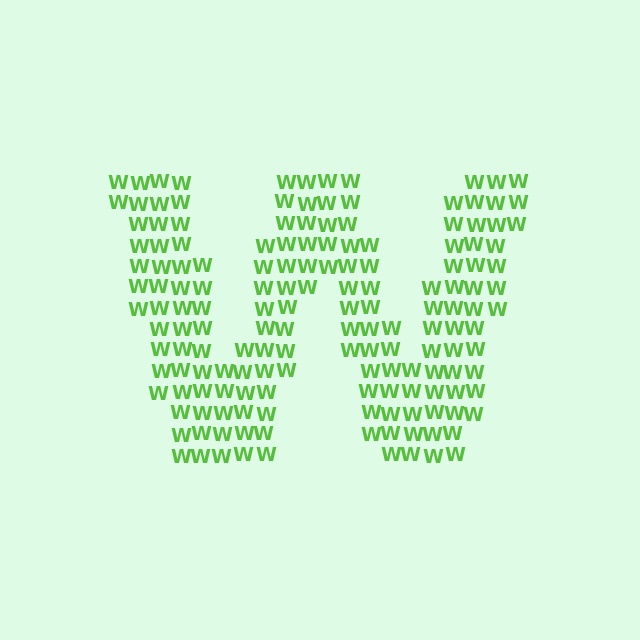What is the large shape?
The large shape is the letter W.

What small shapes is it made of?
It is made of small letter W's.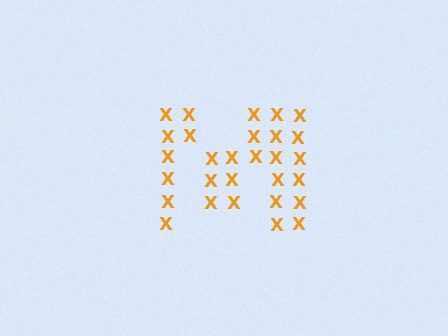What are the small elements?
The small elements are letter X's.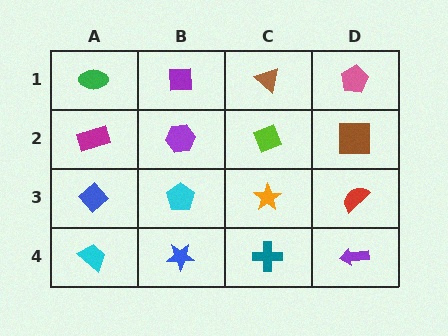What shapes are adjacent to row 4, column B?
A cyan pentagon (row 3, column B), a cyan trapezoid (row 4, column A), a teal cross (row 4, column C).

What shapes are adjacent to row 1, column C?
A lime diamond (row 2, column C), a purple square (row 1, column B), a pink pentagon (row 1, column D).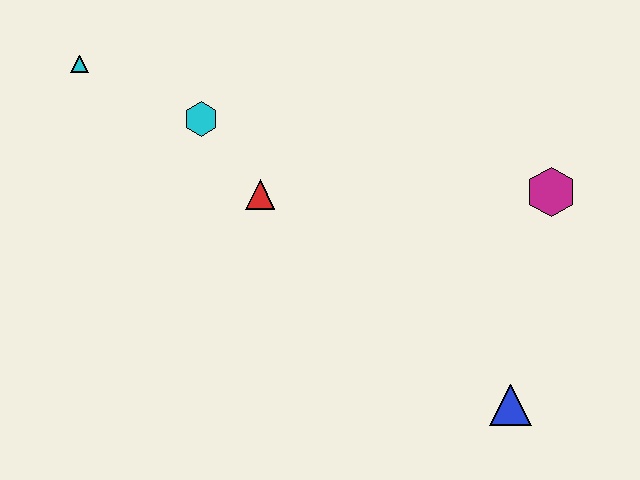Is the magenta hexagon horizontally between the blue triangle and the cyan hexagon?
No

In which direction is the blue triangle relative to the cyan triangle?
The blue triangle is to the right of the cyan triangle.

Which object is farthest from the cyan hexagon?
The blue triangle is farthest from the cyan hexagon.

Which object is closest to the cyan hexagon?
The red triangle is closest to the cyan hexagon.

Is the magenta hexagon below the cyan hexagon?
Yes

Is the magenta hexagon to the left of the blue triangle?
No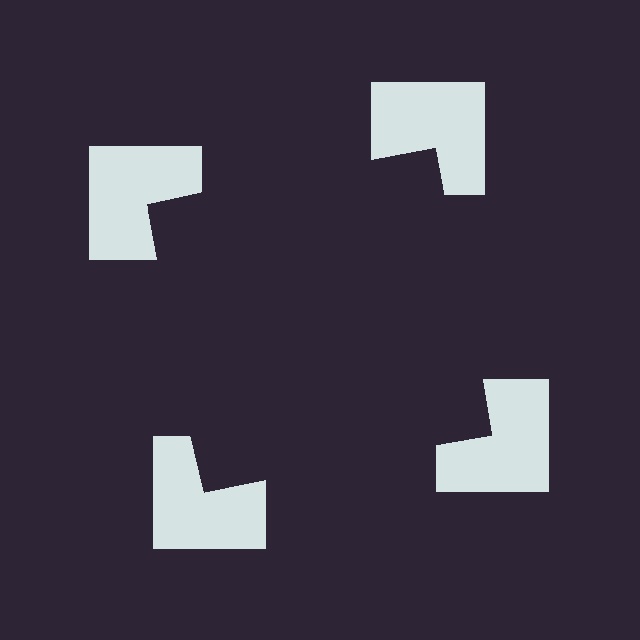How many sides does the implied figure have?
4 sides.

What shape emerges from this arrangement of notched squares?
An illusory square — its edges are inferred from the aligned wedge cuts in the notched squares, not physically drawn.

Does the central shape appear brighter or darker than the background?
It typically appears slightly darker than the background, even though no actual brightness change is drawn.